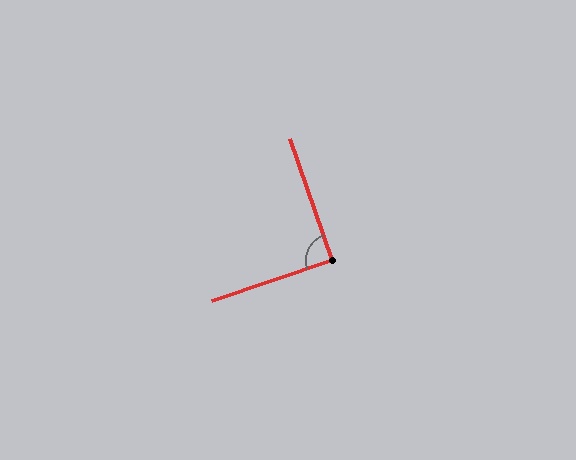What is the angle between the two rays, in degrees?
Approximately 90 degrees.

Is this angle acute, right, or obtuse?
It is approximately a right angle.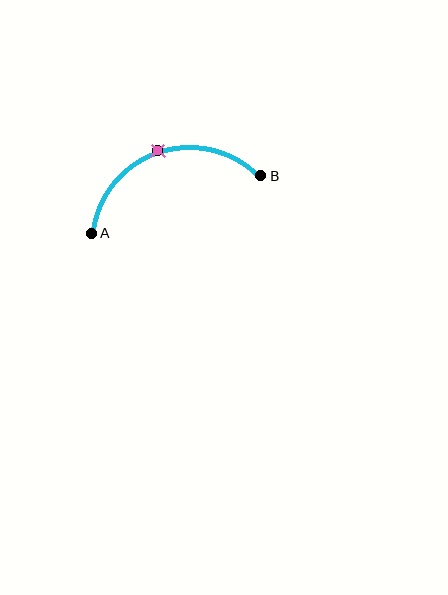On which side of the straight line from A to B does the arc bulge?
The arc bulges above the straight line connecting A and B.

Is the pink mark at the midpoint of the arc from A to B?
Yes. The pink mark lies on the arc at equal arc-length from both A and B — it is the arc midpoint.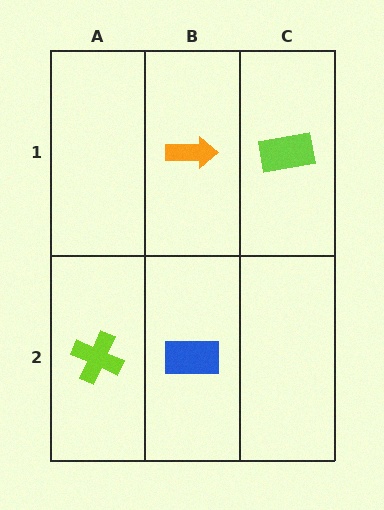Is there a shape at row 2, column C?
No, that cell is empty.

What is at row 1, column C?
A lime rectangle.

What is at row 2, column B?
A blue rectangle.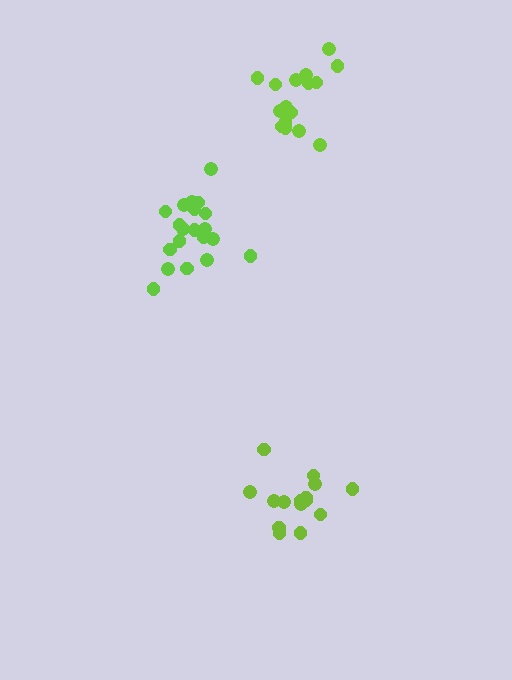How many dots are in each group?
Group 1: 16 dots, Group 2: 20 dots, Group 3: 16 dots (52 total).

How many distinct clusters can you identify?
There are 3 distinct clusters.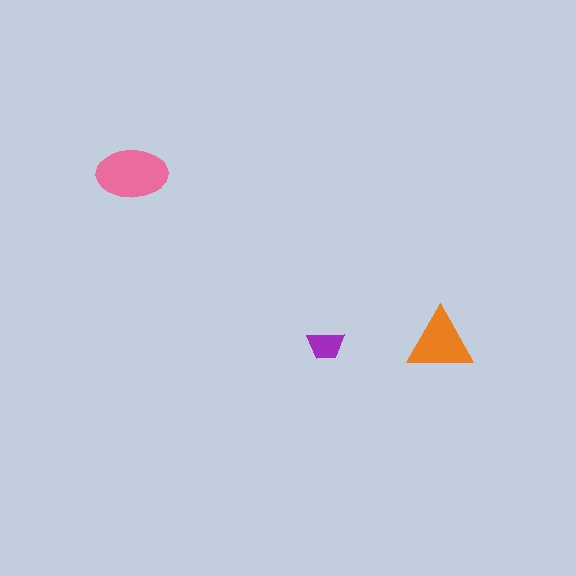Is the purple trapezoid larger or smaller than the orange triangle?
Smaller.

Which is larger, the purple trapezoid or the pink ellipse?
The pink ellipse.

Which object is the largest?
The pink ellipse.